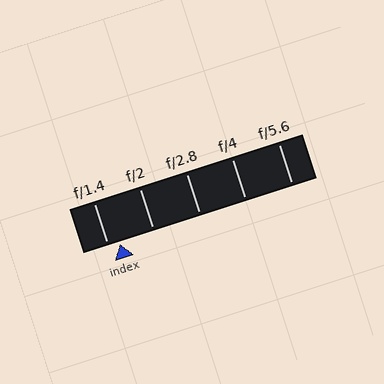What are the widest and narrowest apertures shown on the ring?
The widest aperture shown is f/1.4 and the narrowest is f/5.6.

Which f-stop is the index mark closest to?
The index mark is closest to f/1.4.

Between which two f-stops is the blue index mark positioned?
The index mark is between f/1.4 and f/2.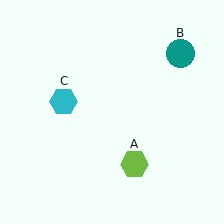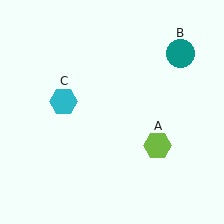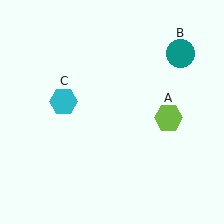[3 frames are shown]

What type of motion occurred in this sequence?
The lime hexagon (object A) rotated counterclockwise around the center of the scene.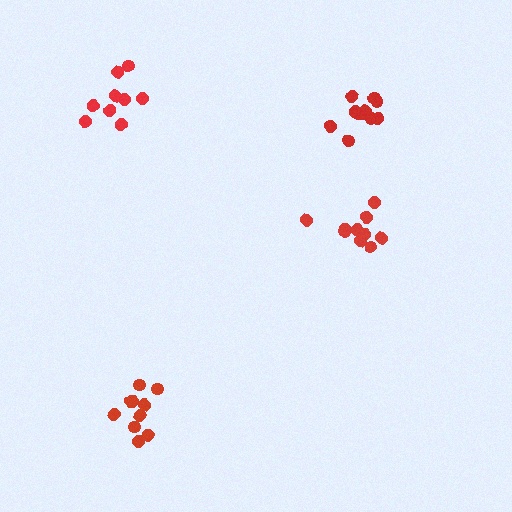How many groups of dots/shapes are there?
There are 4 groups.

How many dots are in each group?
Group 1: 10 dots, Group 2: 11 dots, Group 3: 9 dots, Group 4: 10 dots (40 total).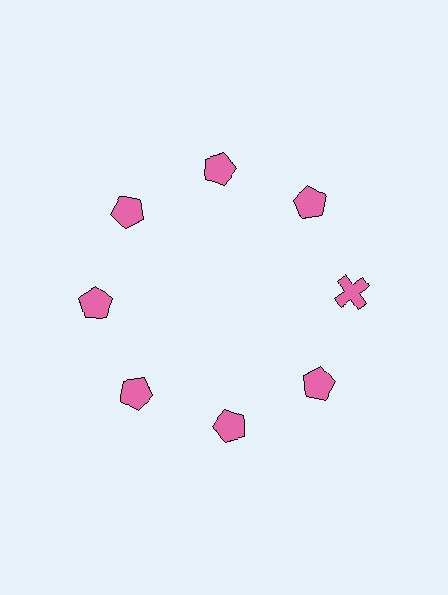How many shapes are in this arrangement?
There are 8 shapes arranged in a ring pattern.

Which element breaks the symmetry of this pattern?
The pink cross at roughly the 3 o'clock position breaks the symmetry. All other shapes are pink pentagons.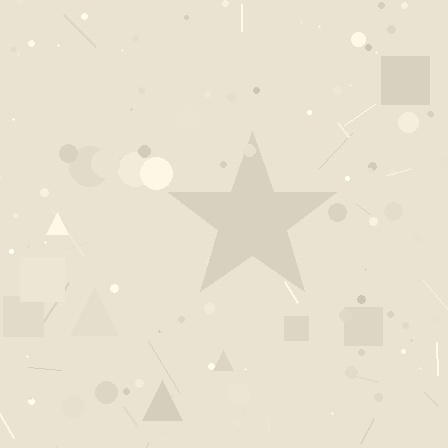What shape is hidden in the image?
A star is hidden in the image.